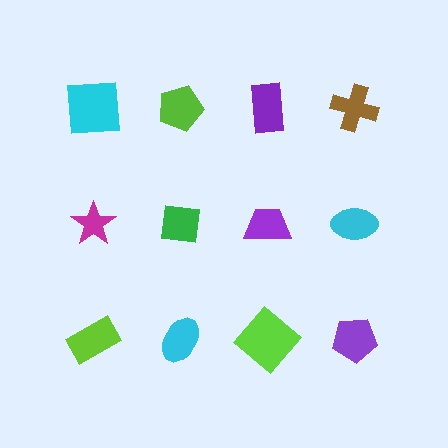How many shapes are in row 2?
4 shapes.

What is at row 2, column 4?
A cyan ellipse.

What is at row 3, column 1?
A lime rectangle.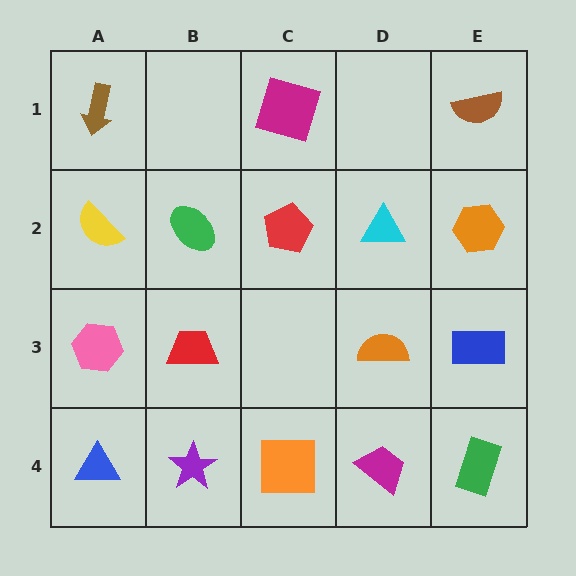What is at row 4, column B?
A purple star.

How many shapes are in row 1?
3 shapes.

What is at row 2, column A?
A yellow semicircle.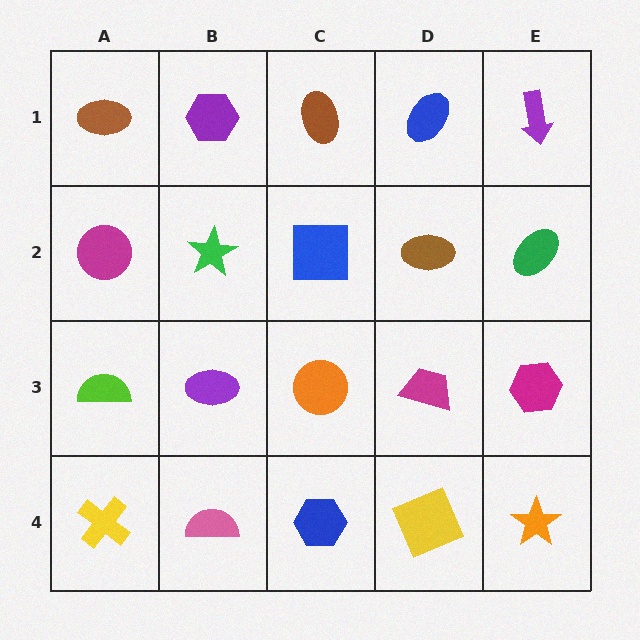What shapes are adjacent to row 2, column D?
A blue ellipse (row 1, column D), a magenta trapezoid (row 3, column D), a blue square (row 2, column C), a green ellipse (row 2, column E).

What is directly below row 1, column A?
A magenta circle.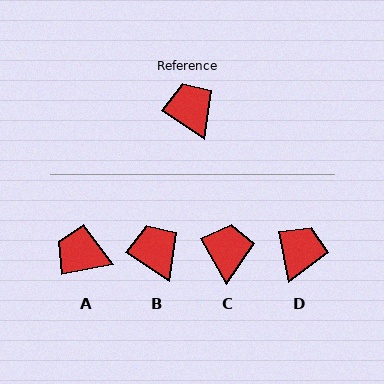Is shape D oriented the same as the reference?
No, it is off by about 45 degrees.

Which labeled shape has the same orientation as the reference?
B.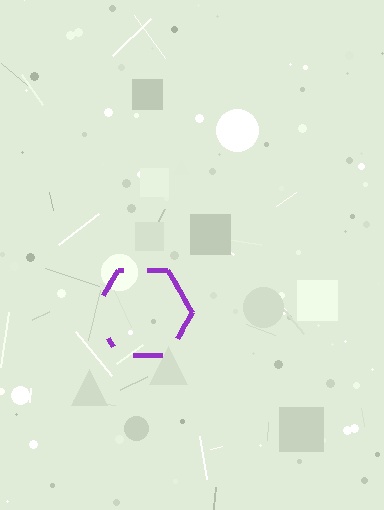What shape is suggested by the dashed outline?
The dashed outline suggests a hexagon.